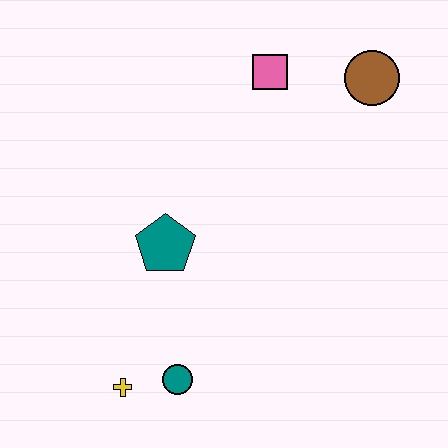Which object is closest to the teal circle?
The yellow cross is closest to the teal circle.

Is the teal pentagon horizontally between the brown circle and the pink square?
No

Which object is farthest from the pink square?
The yellow cross is farthest from the pink square.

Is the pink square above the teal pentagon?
Yes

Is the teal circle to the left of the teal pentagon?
No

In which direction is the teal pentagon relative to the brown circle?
The teal pentagon is to the left of the brown circle.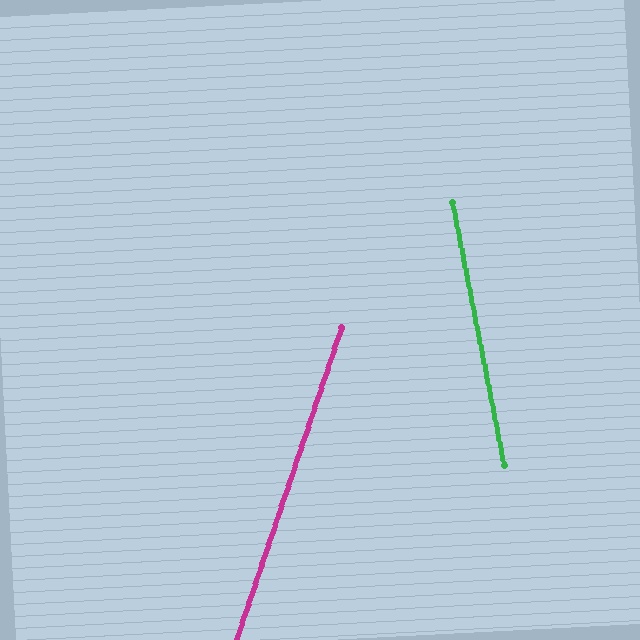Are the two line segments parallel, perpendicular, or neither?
Neither parallel nor perpendicular — they differ by about 30°.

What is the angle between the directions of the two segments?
Approximately 30 degrees.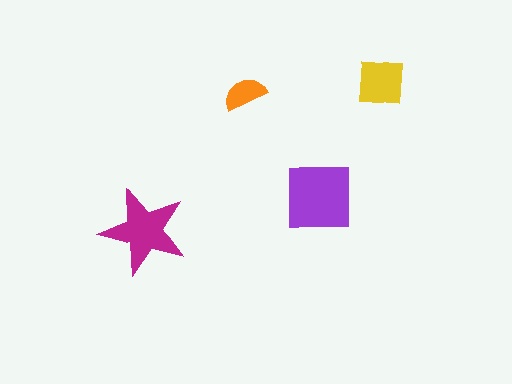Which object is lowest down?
The magenta star is bottommost.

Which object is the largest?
The purple square.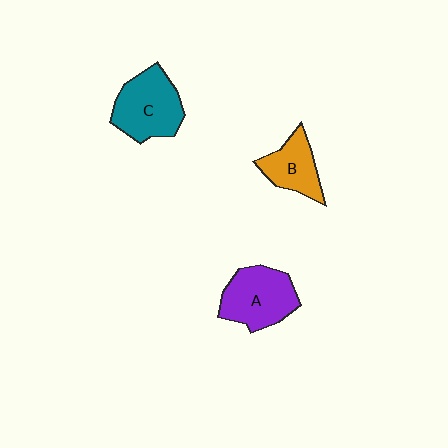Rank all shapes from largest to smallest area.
From largest to smallest: C (teal), A (purple), B (orange).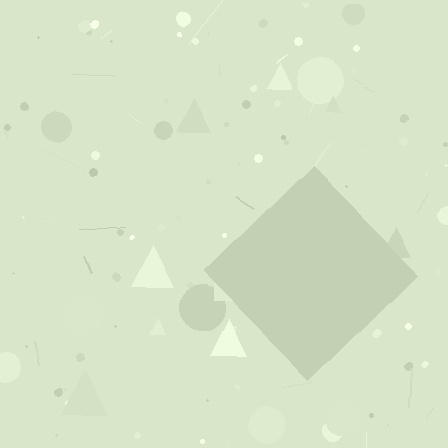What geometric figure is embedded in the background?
A diamond is embedded in the background.